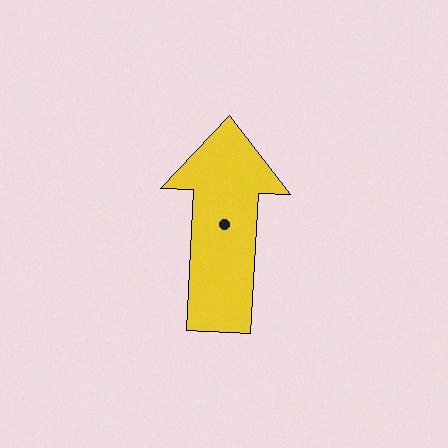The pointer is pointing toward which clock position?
Roughly 12 o'clock.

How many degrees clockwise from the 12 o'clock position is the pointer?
Approximately 3 degrees.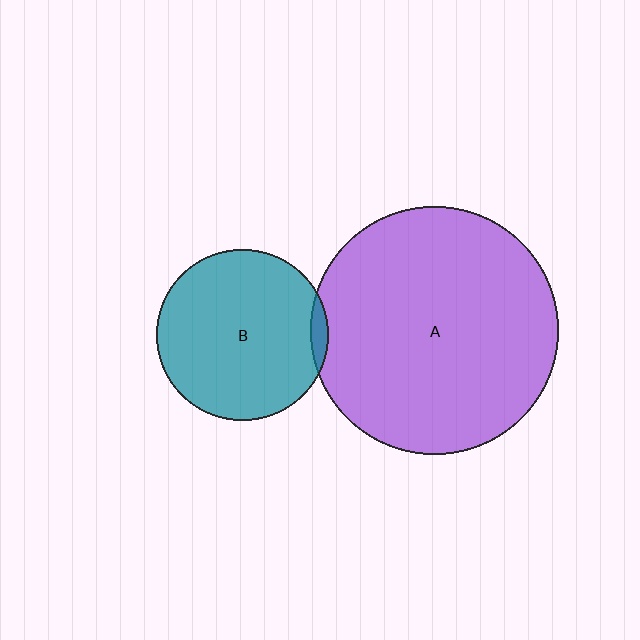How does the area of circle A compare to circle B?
Approximately 2.1 times.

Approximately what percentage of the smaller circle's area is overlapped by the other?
Approximately 5%.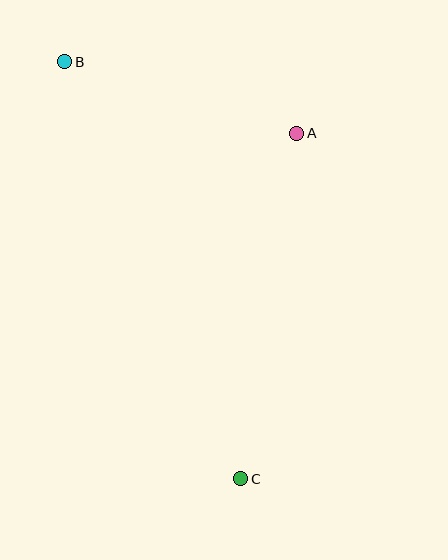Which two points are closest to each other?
Points A and B are closest to each other.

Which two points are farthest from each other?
Points B and C are farthest from each other.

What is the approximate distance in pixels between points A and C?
The distance between A and C is approximately 350 pixels.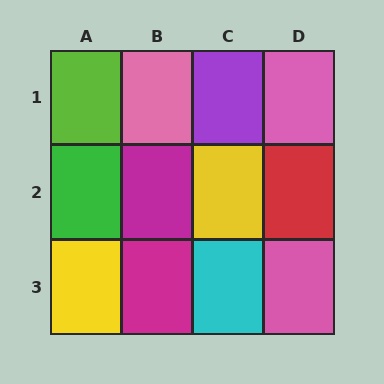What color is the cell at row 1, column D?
Pink.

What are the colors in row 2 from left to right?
Green, magenta, yellow, red.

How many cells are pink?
3 cells are pink.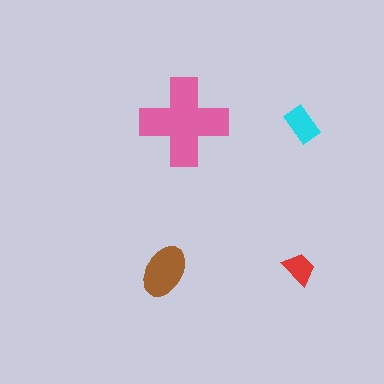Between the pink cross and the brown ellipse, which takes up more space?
The pink cross.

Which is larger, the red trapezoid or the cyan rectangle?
The cyan rectangle.